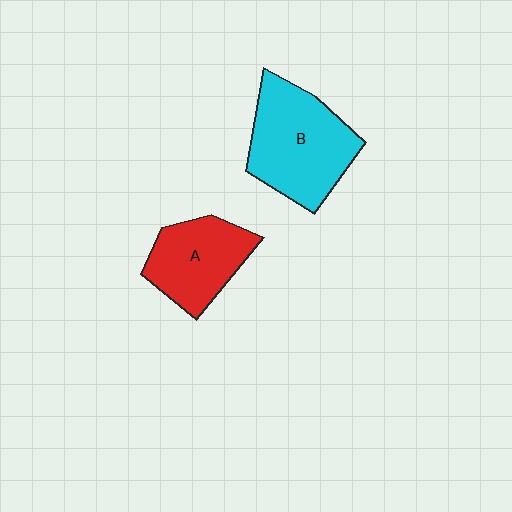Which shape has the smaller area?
Shape A (red).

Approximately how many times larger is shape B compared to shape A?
Approximately 1.4 times.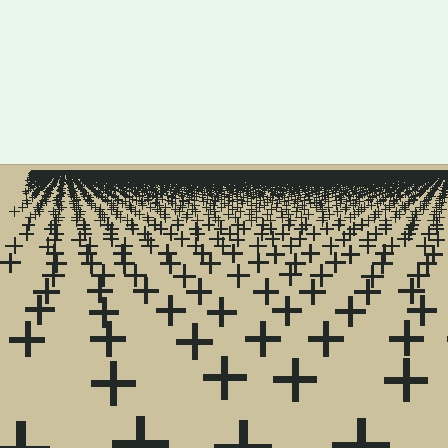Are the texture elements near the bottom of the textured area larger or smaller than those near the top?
Larger. Near the bottom, elements are closer to the viewer and appear at a bigger on-screen size.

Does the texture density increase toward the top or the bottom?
Density increases toward the top.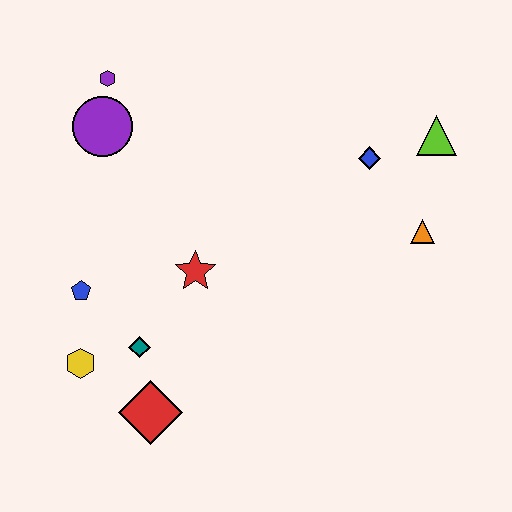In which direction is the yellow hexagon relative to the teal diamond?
The yellow hexagon is to the left of the teal diamond.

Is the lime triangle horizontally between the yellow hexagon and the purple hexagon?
No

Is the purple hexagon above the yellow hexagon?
Yes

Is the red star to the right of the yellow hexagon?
Yes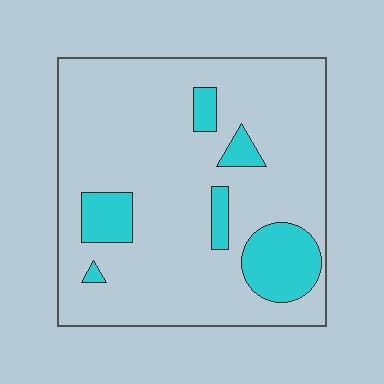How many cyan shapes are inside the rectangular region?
6.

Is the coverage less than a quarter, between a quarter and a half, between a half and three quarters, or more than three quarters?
Less than a quarter.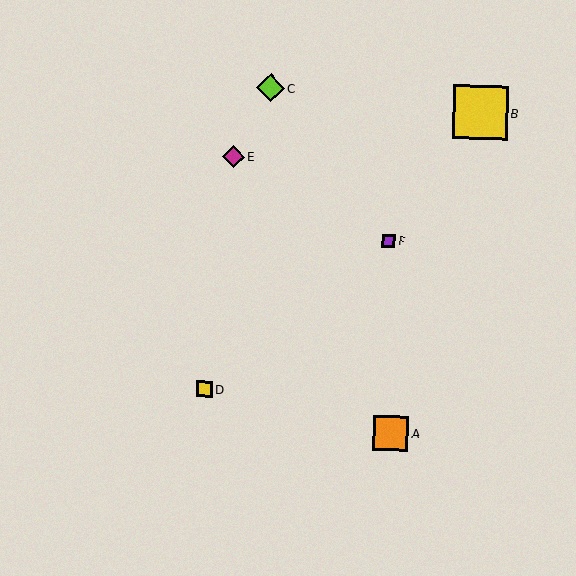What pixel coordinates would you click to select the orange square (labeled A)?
Click at (391, 433) to select the orange square A.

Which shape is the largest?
The yellow square (labeled B) is the largest.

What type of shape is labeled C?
Shape C is a lime diamond.